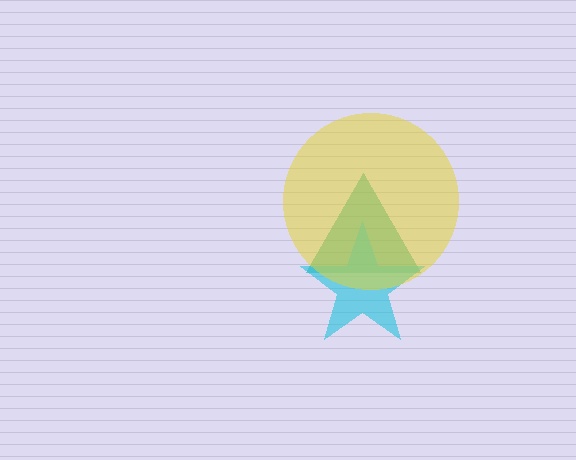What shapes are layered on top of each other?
The layered shapes are: a teal triangle, a cyan star, a yellow circle.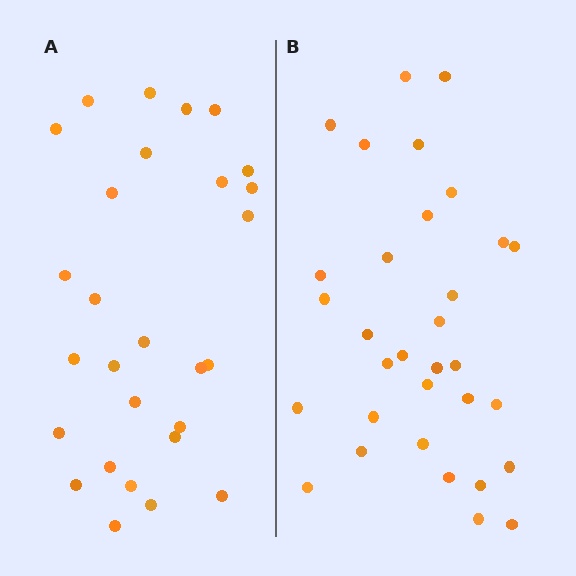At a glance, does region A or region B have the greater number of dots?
Region B (the right region) has more dots.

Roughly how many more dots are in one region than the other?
Region B has about 4 more dots than region A.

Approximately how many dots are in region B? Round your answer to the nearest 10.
About 30 dots. (The exact count is 32, which rounds to 30.)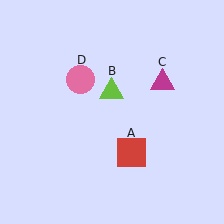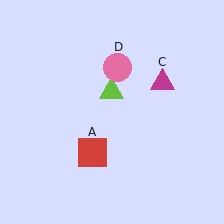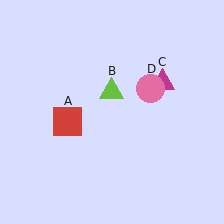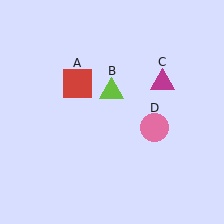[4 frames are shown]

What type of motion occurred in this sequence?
The red square (object A), pink circle (object D) rotated clockwise around the center of the scene.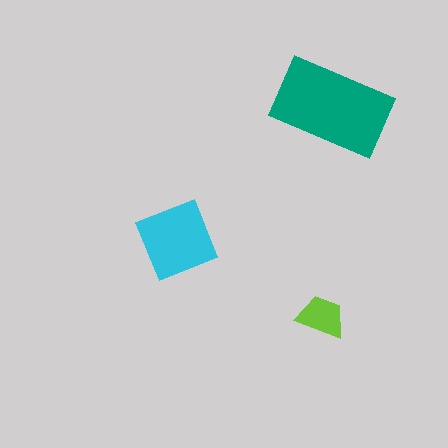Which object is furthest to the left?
The cyan diamond is leftmost.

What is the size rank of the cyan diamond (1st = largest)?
2nd.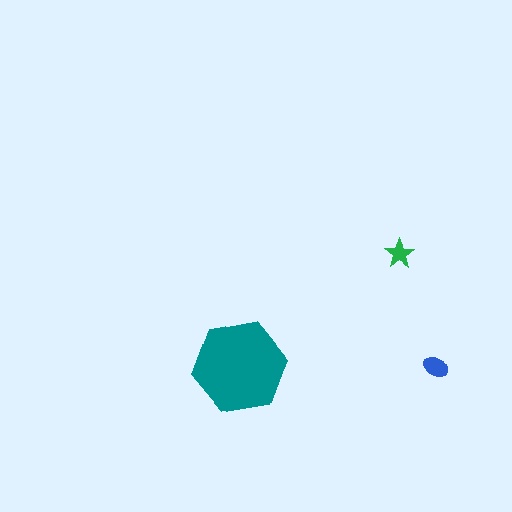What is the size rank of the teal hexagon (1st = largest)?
1st.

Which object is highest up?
The green star is topmost.